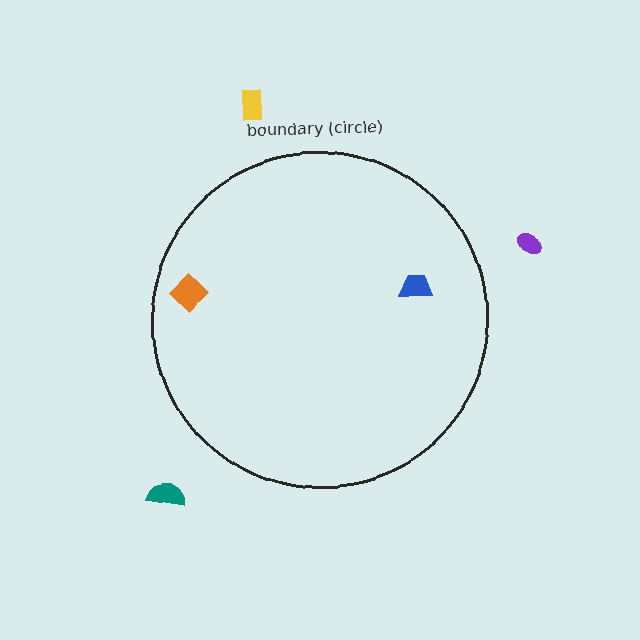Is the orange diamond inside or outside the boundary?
Inside.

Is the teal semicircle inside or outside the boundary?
Outside.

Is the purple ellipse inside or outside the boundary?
Outside.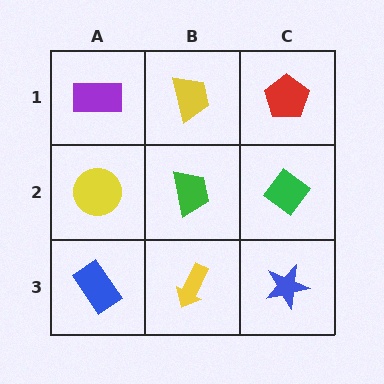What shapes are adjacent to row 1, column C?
A green diamond (row 2, column C), a yellow trapezoid (row 1, column B).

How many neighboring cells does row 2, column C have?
3.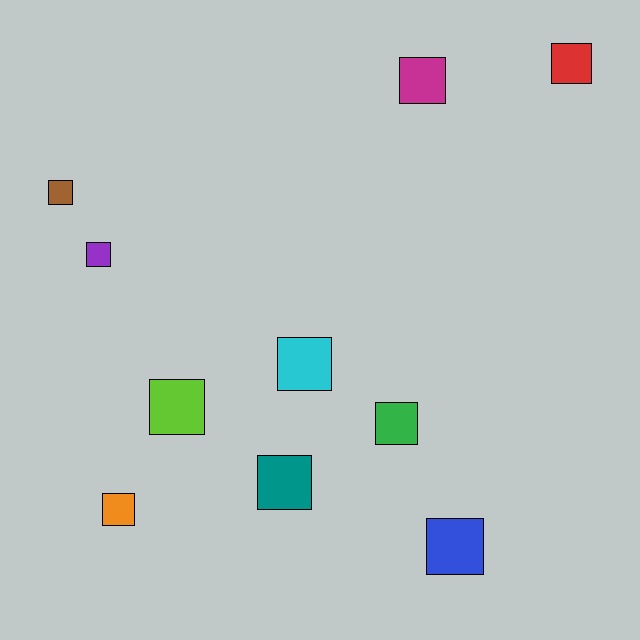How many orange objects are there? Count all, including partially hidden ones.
There is 1 orange object.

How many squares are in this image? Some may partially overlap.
There are 10 squares.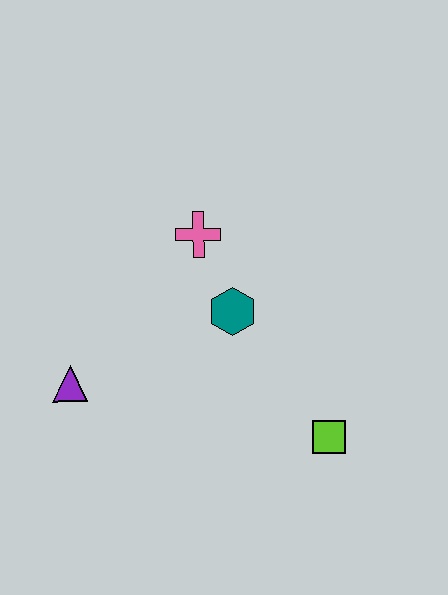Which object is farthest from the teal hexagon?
The purple triangle is farthest from the teal hexagon.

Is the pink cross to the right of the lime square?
No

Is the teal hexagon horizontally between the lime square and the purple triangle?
Yes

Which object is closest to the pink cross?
The teal hexagon is closest to the pink cross.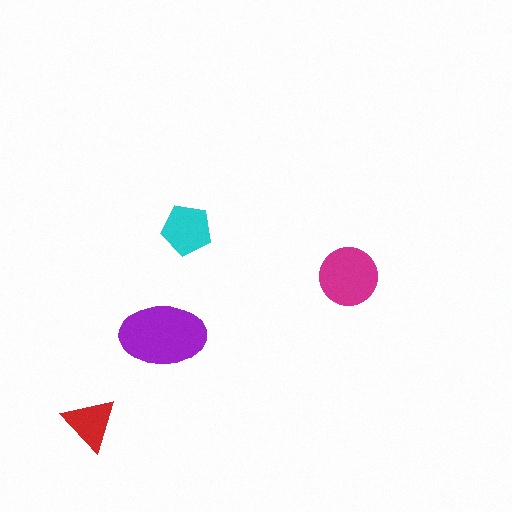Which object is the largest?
The purple ellipse.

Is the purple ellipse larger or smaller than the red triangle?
Larger.